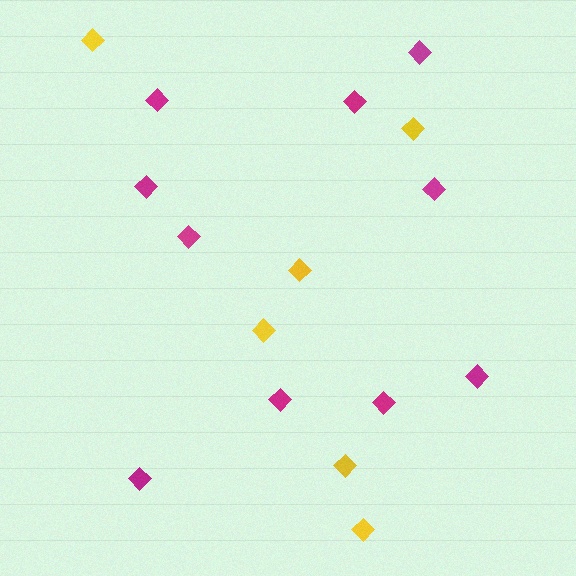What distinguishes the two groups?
There are 2 groups: one group of magenta diamonds (10) and one group of yellow diamonds (6).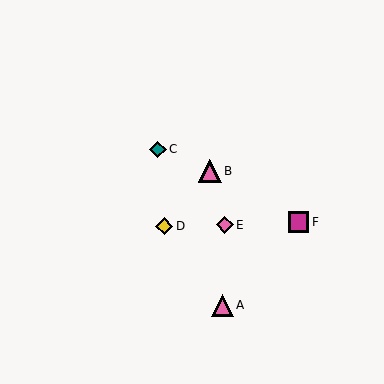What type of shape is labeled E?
Shape E is a pink diamond.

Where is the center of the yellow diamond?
The center of the yellow diamond is at (164, 226).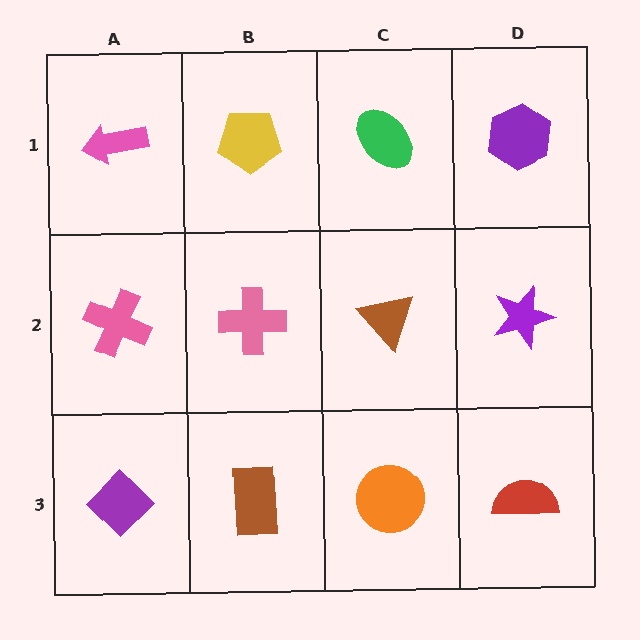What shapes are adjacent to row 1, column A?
A pink cross (row 2, column A), a yellow pentagon (row 1, column B).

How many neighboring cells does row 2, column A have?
3.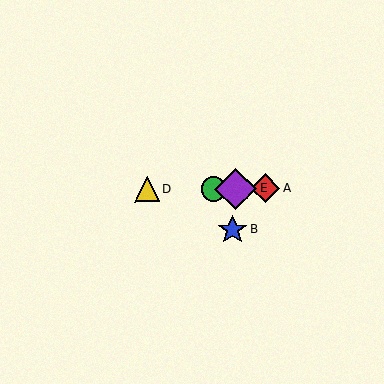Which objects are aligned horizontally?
Objects A, C, D, E are aligned horizontally.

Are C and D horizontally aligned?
Yes, both are at y≈189.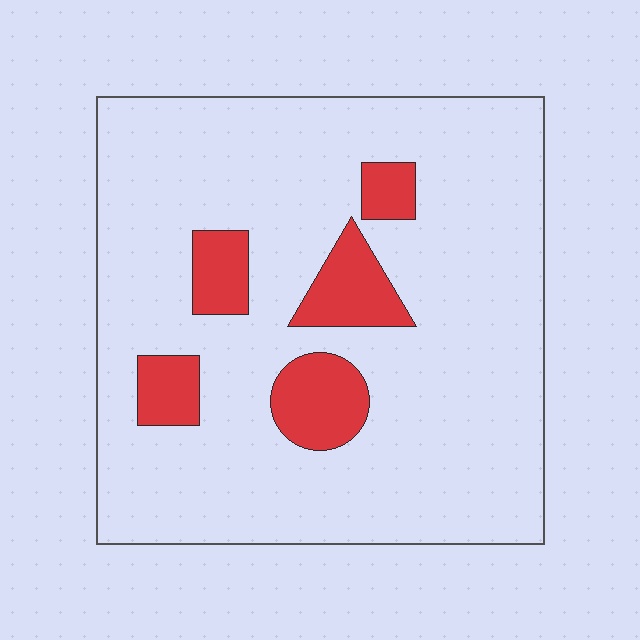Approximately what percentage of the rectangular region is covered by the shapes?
Approximately 15%.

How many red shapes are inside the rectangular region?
5.